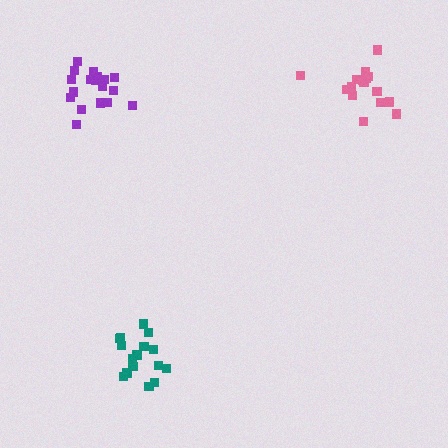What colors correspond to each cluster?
The clusters are colored: pink, teal, purple.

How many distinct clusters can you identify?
There are 3 distinct clusters.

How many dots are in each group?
Group 1: 17 dots, Group 2: 16 dots, Group 3: 18 dots (51 total).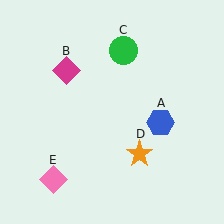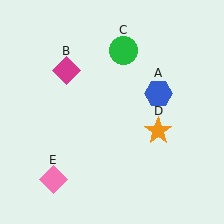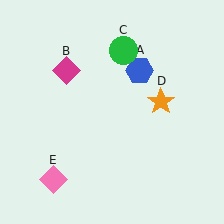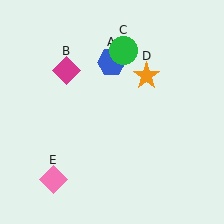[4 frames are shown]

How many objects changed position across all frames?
2 objects changed position: blue hexagon (object A), orange star (object D).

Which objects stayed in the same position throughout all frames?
Magenta diamond (object B) and green circle (object C) and pink diamond (object E) remained stationary.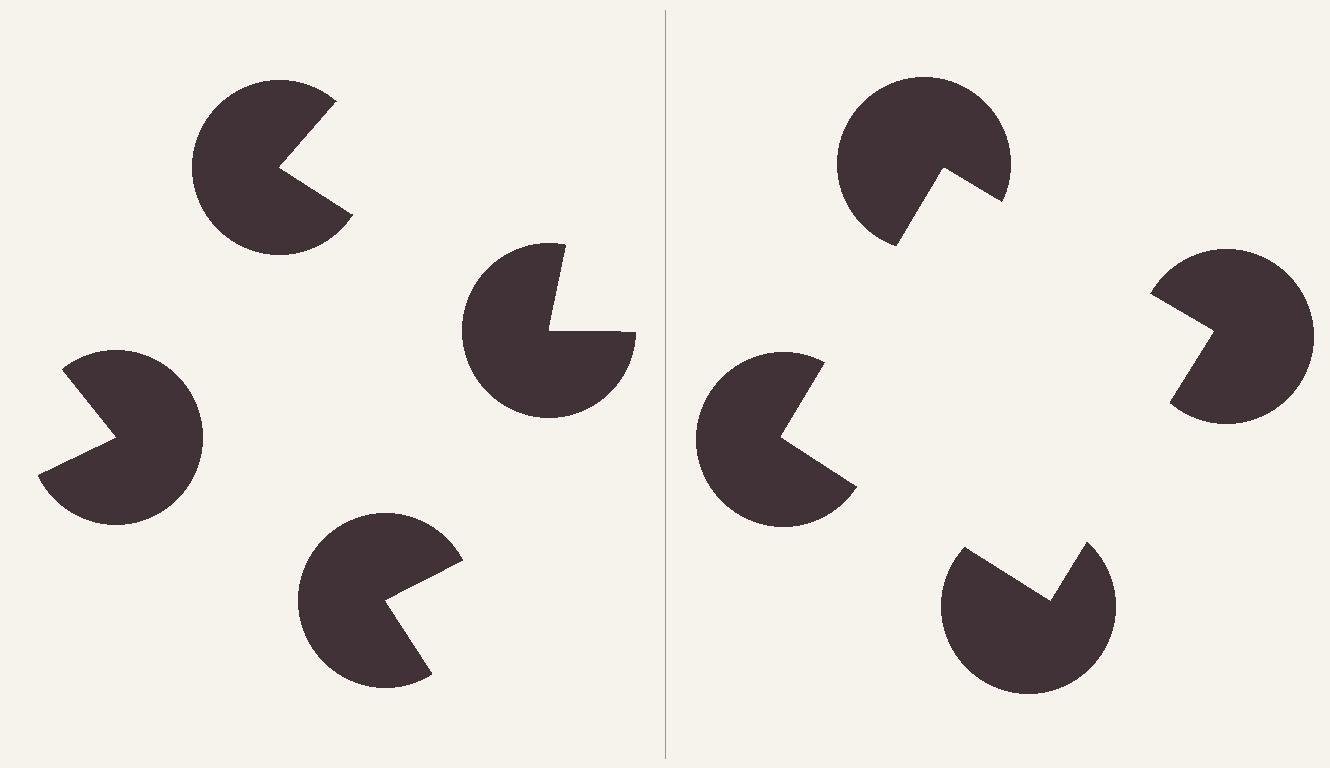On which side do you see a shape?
An illusory square appears on the right side. On the left side the wedge cuts are rotated, so no coherent shape forms.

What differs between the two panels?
The pac-man discs are positioned identically on both sides; only the wedge orientations differ. On the right they align to a square; on the left they are misaligned.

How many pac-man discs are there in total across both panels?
8 — 4 on each side.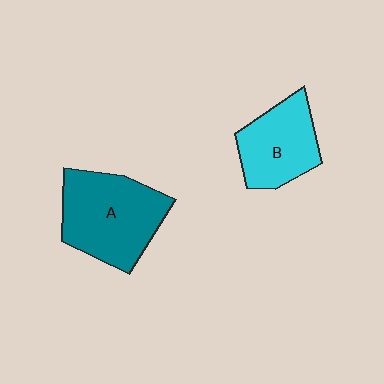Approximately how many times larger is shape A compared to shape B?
Approximately 1.4 times.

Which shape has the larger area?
Shape A (teal).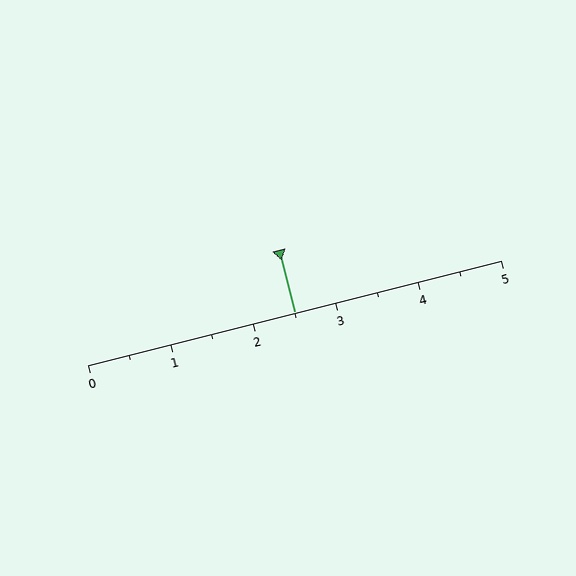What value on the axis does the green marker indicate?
The marker indicates approximately 2.5.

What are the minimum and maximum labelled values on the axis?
The axis runs from 0 to 5.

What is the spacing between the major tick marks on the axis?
The major ticks are spaced 1 apart.